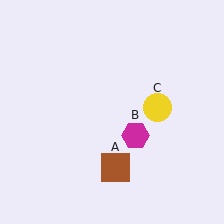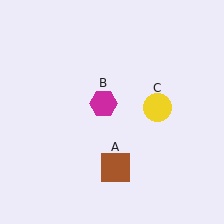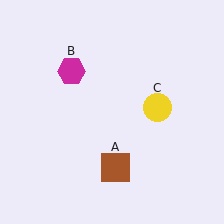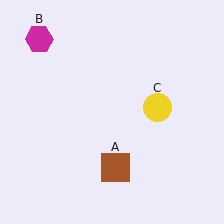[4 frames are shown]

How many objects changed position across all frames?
1 object changed position: magenta hexagon (object B).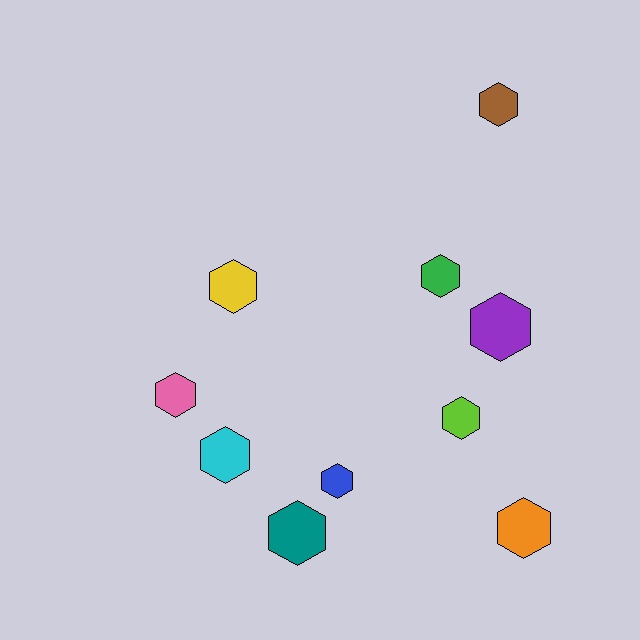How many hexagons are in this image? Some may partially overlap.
There are 10 hexagons.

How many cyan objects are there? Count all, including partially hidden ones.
There is 1 cyan object.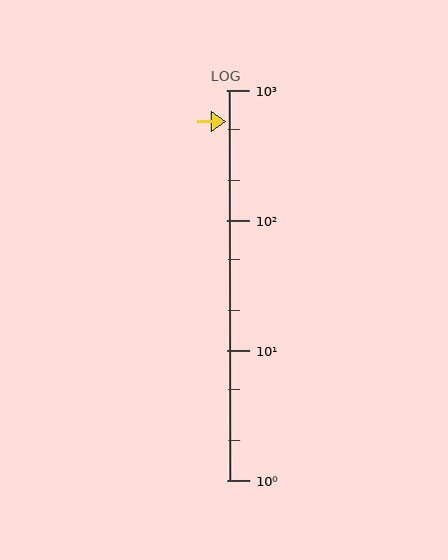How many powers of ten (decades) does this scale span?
The scale spans 3 decades, from 1 to 1000.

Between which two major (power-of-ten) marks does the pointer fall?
The pointer is between 100 and 1000.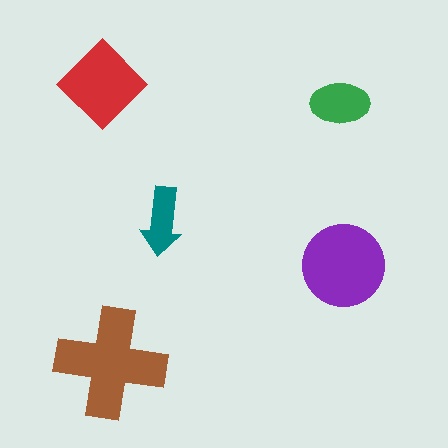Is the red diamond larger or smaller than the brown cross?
Smaller.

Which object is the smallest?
The teal arrow.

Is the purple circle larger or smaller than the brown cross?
Smaller.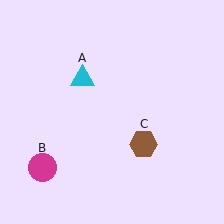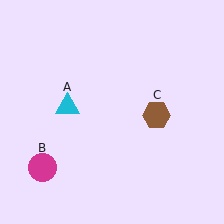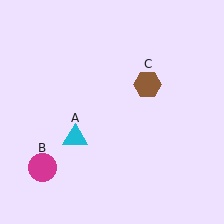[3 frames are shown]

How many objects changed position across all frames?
2 objects changed position: cyan triangle (object A), brown hexagon (object C).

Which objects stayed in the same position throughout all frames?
Magenta circle (object B) remained stationary.